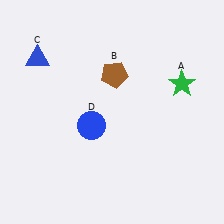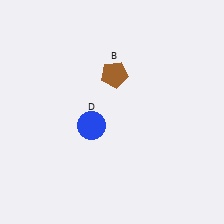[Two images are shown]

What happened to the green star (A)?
The green star (A) was removed in Image 2. It was in the top-right area of Image 1.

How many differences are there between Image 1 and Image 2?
There are 2 differences between the two images.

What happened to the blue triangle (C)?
The blue triangle (C) was removed in Image 2. It was in the top-left area of Image 1.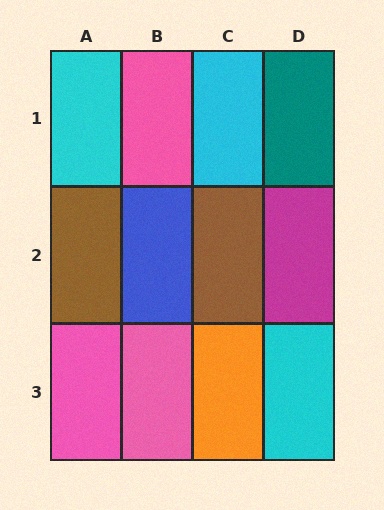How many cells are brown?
2 cells are brown.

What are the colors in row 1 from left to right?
Cyan, pink, cyan, teal.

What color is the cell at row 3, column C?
Orange.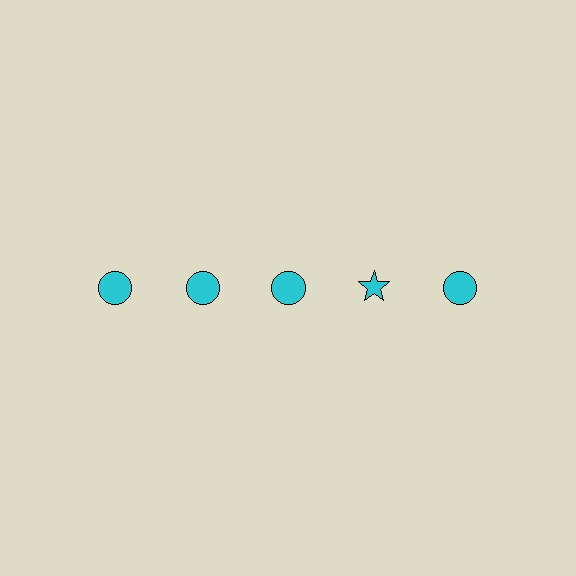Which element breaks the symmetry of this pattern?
The cyan star in the top row, second from right column breaks the symmetry. All other shapes are cyan circles.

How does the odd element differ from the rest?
It has a different shape: star instead of circle.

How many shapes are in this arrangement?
There are 5 shapes arranged in a grid pattern.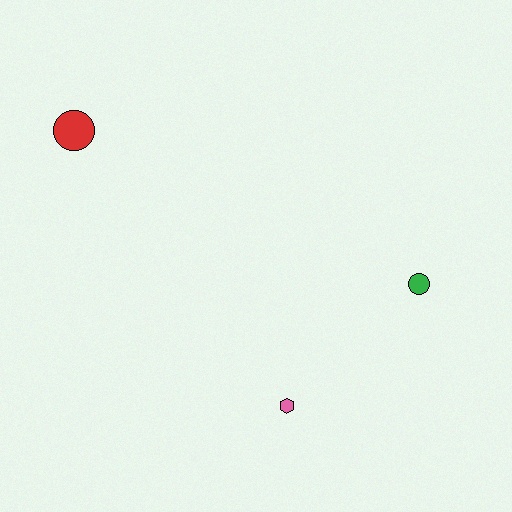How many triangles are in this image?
There are no triangles.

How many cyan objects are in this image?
There are no cyan objects.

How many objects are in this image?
There are 3 objects.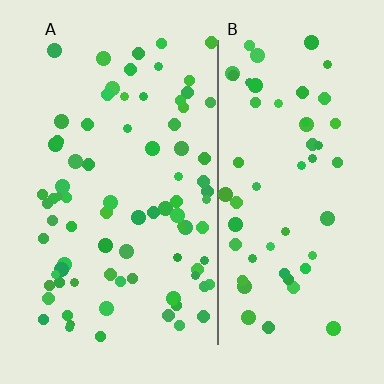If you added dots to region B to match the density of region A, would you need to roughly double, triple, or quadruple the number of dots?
Approximately double.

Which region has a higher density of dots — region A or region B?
A (the left).